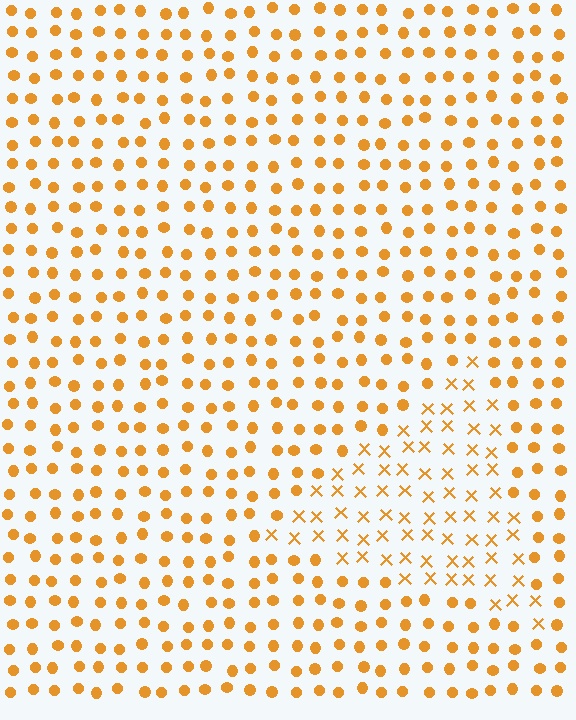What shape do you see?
I see a triangle.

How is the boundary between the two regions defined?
The boundary is defined by a change in element shape: X marks inside vs. circles outside. All elements share the same color and spacing.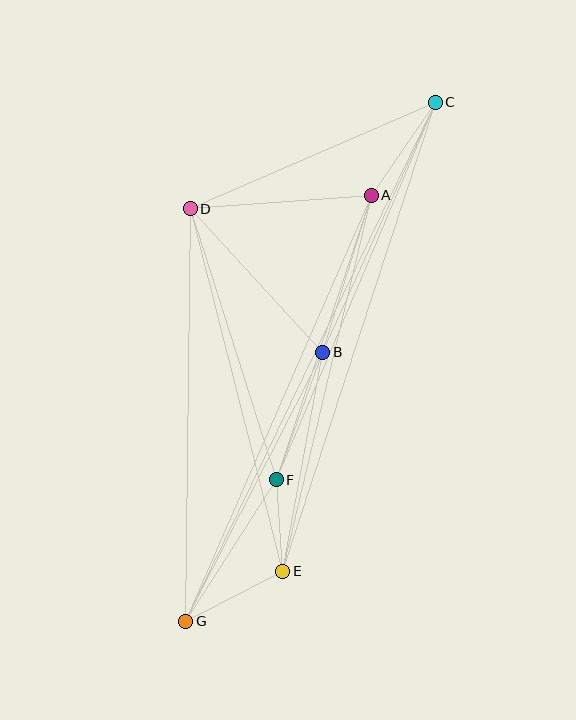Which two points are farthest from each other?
Points C and G are farthest from each other.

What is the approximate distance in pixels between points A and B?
The distance between A and B is approximately 165 pixels.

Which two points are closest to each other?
Points E and F are closest to each other.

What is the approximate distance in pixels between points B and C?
The distance between B and C is approximately 274 pixels.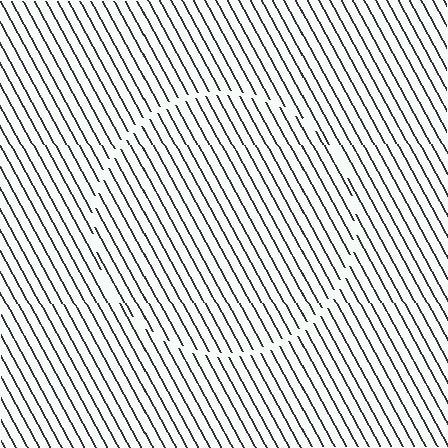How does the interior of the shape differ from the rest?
The interior of the shape contains the same grating, shifted by half a period — the contour is defined by the phase discontinuity where line-ends from the inner and outer gratings abut.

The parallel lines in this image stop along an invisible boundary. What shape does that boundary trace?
An illusory circle. The interior of the shape contains the same grating, shifted by half a period — the contour is defined by the phase discontinuity where line-ends from the inner and outer gratings abut.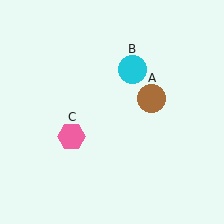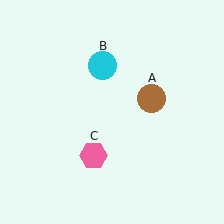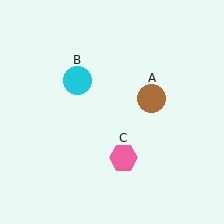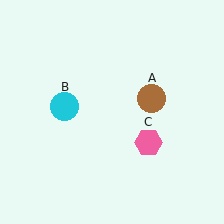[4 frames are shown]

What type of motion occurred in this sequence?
The cyan circle (object B), pink hexagon (object C) rotated counterclockwise around the center of the scene.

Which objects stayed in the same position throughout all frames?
Brown circle (object A) remained stationary.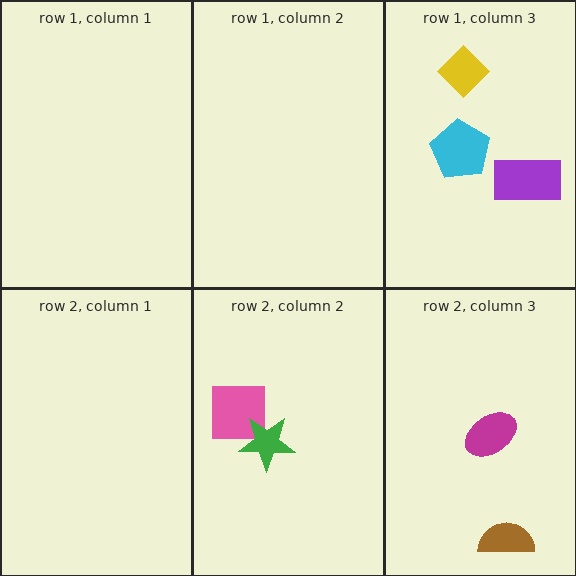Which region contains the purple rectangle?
The row 1, column 3 region.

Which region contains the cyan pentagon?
The row 1, column 3 region.